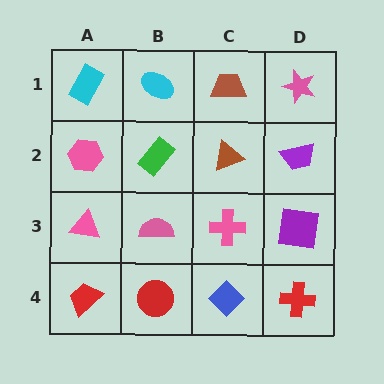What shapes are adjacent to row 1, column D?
A purple trapezoid (row 2, column D), a brown trapezoid (row 1, column C).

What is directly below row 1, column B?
A green rectangle.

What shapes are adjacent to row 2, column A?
A cyan rectangle (row 1, column A), a pink triangle (row 3, column A), a green rectangle (row 2, column B).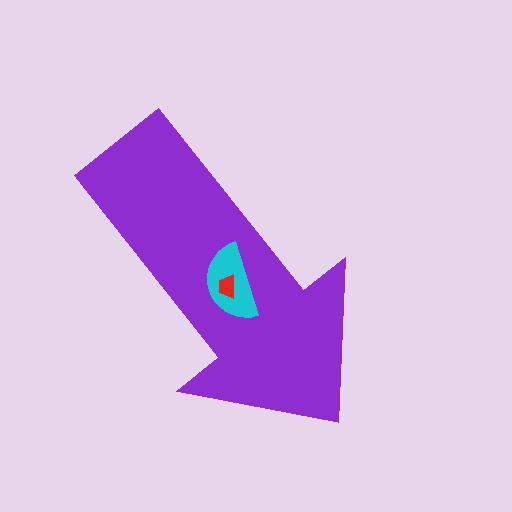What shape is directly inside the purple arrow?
The cyan semicircle.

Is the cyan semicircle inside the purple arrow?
Yes.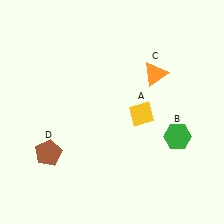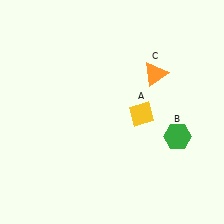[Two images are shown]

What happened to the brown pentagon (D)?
The brown pentagon (D) was removed in Image 2. It was in the bottom-left area of Image 1.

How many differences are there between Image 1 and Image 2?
There is 1 difference between the two images.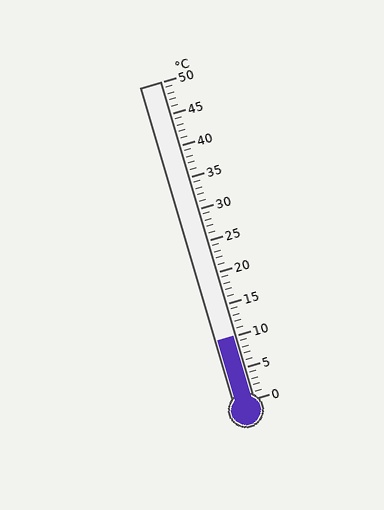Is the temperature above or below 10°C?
The temperature is at 10°C.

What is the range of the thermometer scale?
The thermometer scale ranges from 0°C to 50°C.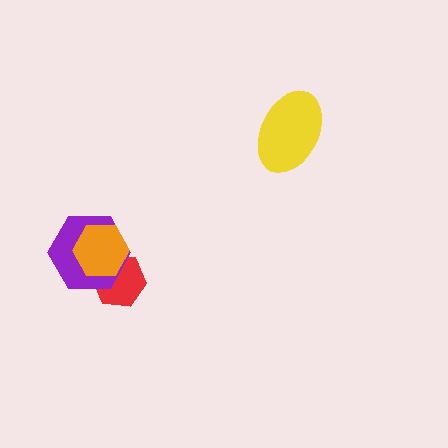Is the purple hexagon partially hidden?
Yes, it is partially covered by another shape.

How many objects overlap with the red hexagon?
2 objects overlap with the red hexagon.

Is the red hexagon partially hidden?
Yes, it is partially covered by another shape.